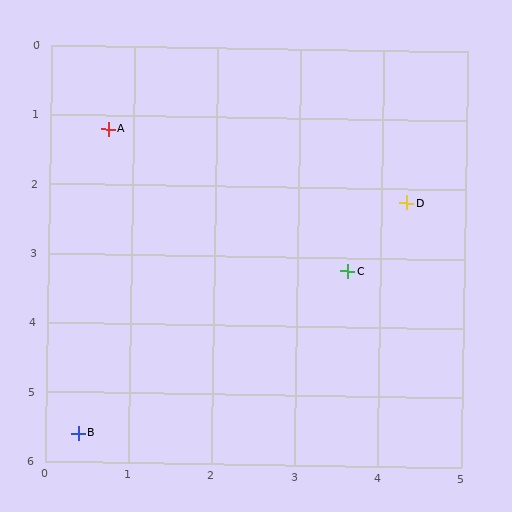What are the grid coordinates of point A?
Point A is at approximately (0.7, 1.2).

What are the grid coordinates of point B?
Point B is at approximately (0.4, 5.6).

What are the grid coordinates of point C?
Point C is at approximately (3.6, 3.2).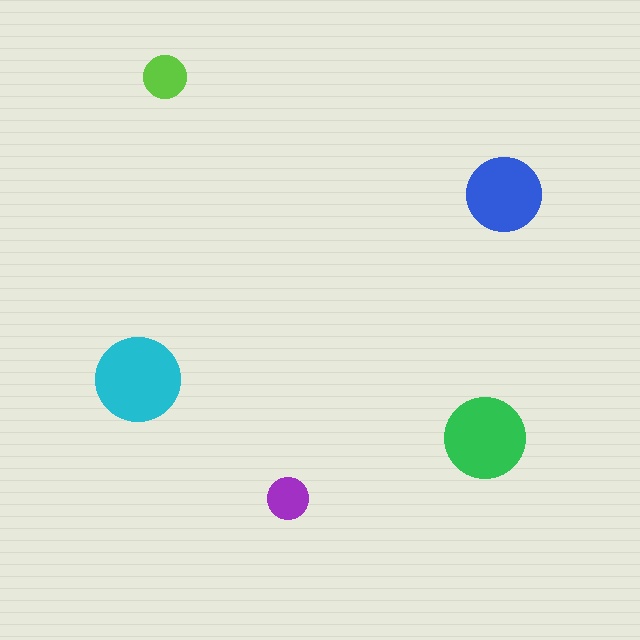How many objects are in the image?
There are 5 objects in the image.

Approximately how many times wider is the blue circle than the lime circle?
About 1.5 times wider.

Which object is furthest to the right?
The blue circle is rightmost.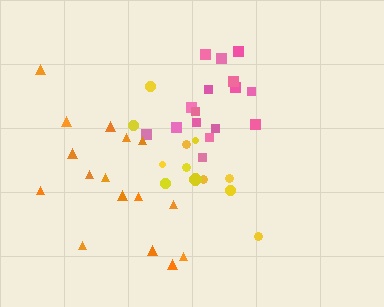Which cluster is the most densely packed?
Pink.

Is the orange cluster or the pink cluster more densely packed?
Pink.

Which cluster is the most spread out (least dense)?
Yellow.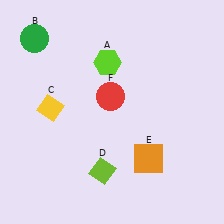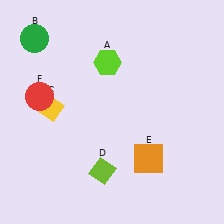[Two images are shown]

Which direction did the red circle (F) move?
The red circle (F) moved left.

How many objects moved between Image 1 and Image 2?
1 object moved between the two images.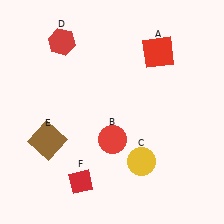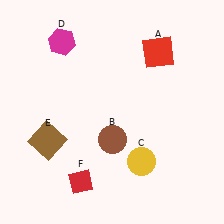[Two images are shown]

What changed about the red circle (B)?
In Image 1, B is red. In Image 2, it changed to brown.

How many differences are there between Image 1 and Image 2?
There are 2 differences between the two images.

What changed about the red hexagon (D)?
In Image 1, D is red. In Image 2, it changed to magenta.